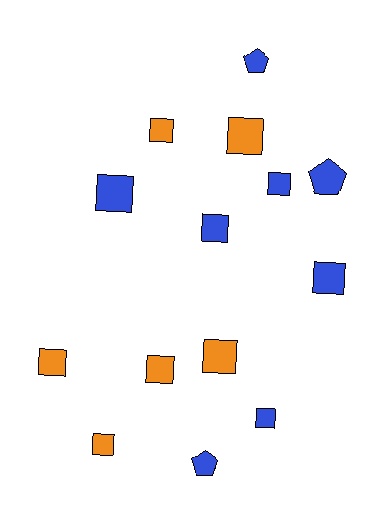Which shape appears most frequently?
Square, with 11 objects.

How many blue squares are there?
There are 5 blue squares.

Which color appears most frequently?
Blue, with 8 objects.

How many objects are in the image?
There are 14 objects.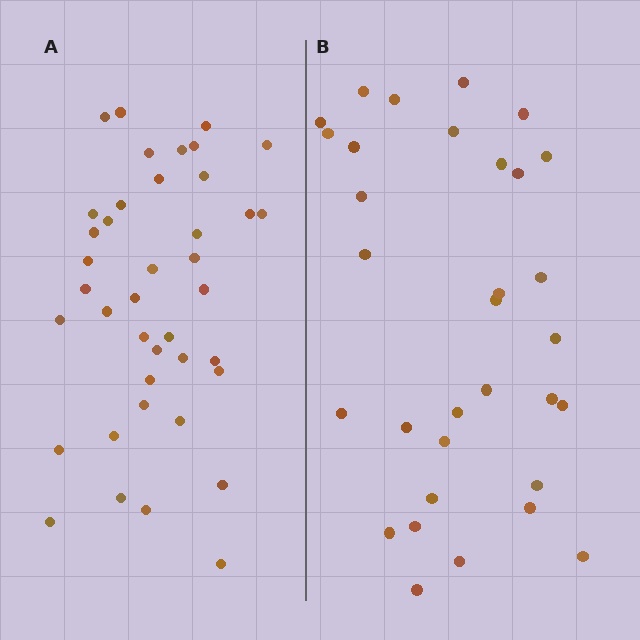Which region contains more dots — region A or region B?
Region A (the left region) has more dots.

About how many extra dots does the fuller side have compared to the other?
Region A has roughly 8 or so more dots than region B.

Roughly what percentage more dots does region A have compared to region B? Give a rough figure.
About 25% more.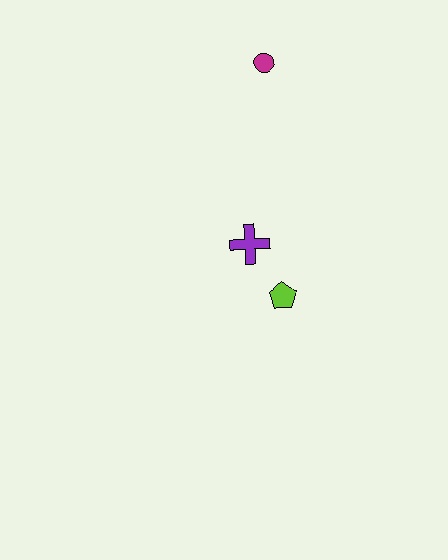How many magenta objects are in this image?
There is 1 magenta object.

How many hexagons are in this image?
There are no hexagons.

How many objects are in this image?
There are 3 objects.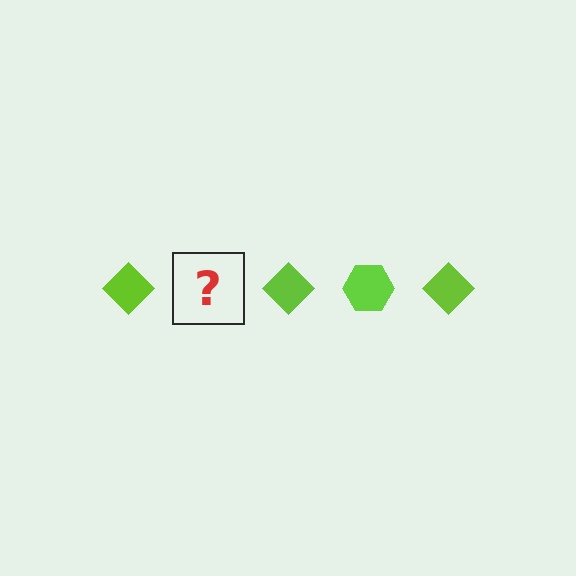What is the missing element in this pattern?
The missing element is a lime hexagon.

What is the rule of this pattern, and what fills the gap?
The rule is that the pattern cycles through diamond, hexagon shapes in lime. The gap should be filled with a lime hexagon.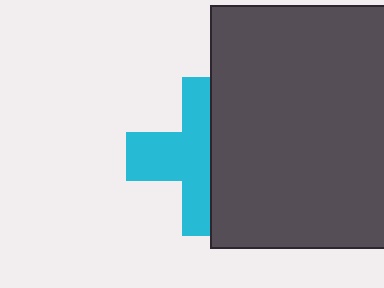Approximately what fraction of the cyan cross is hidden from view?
Roughly 46% of the cyan cross is hidden behind the dark gray square.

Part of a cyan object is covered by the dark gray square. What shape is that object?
It is a cross.